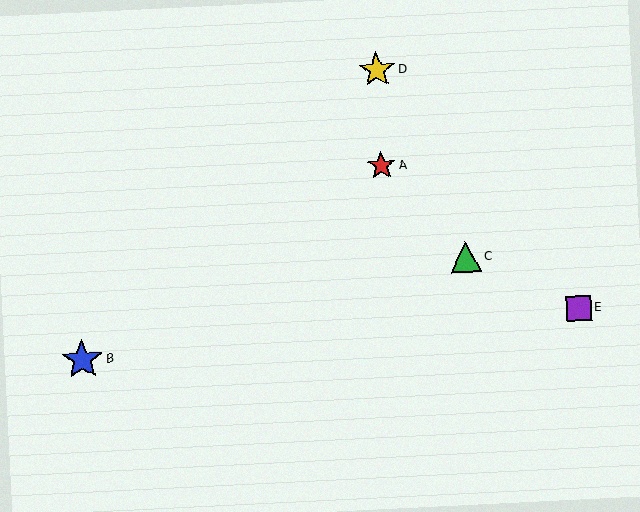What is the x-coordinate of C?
Object C is at x≈466.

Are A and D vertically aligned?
Yes, both are at x≈382.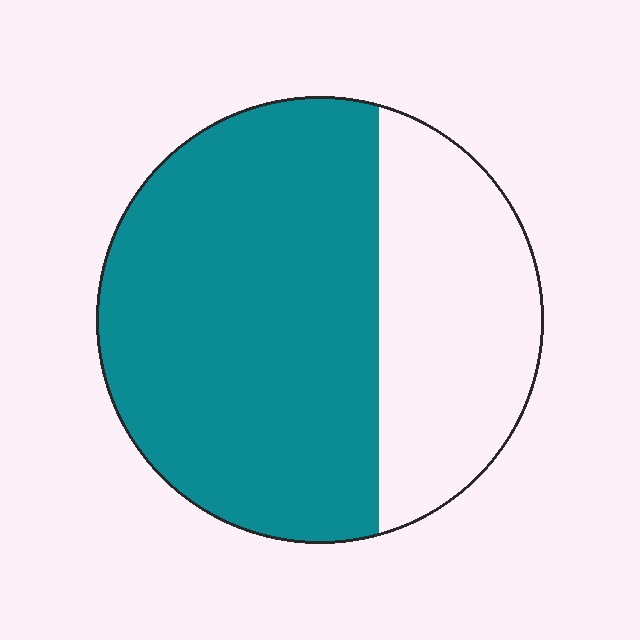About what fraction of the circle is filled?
About two thirds (2/3).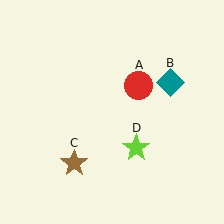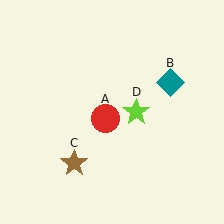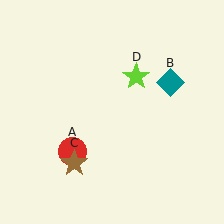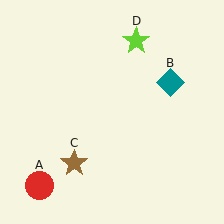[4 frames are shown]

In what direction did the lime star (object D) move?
The lime star (object D) moved up.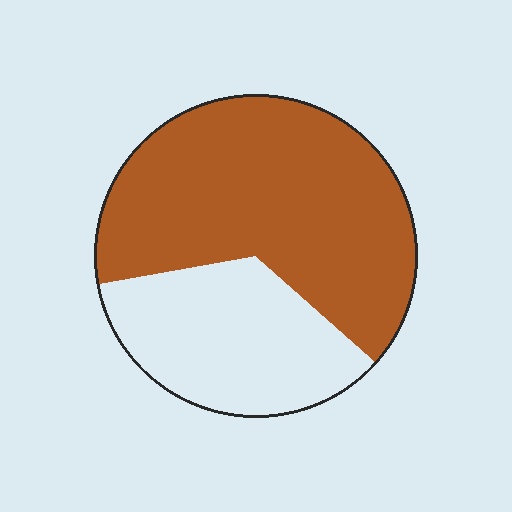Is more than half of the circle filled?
Yes.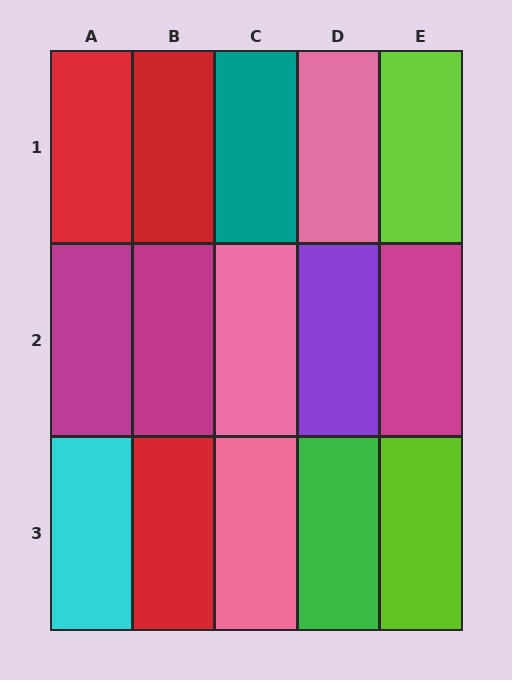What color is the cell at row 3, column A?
Cyan.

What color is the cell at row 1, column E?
Lime.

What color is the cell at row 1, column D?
Pink.